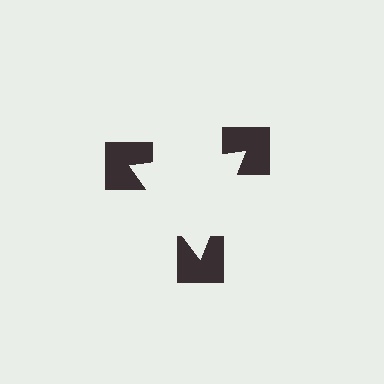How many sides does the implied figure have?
3 sides.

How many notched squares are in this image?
There are 3 — one at each vertex of the illusory triangle.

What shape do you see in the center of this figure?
An illusory triangle — its edges are inferred from the aligned wedge cuts in the notched squares, not physically drawn.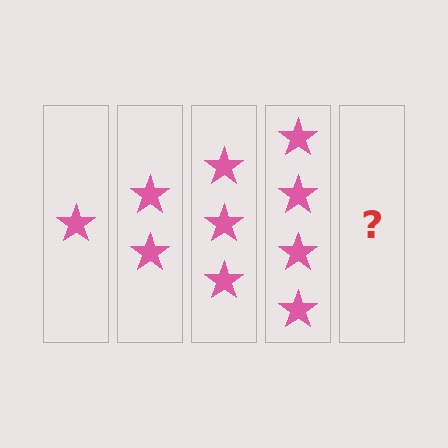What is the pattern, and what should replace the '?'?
The pattern is that each step adds one more star. The '?' should be 5 stars.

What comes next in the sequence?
The next element should be 5 stars.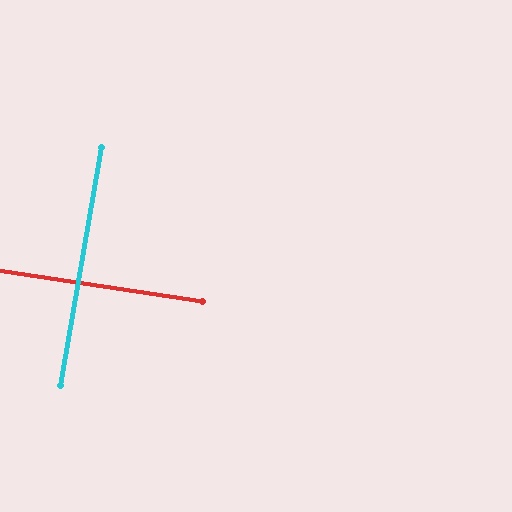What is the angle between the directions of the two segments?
Approximately 89 degrees.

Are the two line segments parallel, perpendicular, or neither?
Perpendicular — they meet at approximately 89°.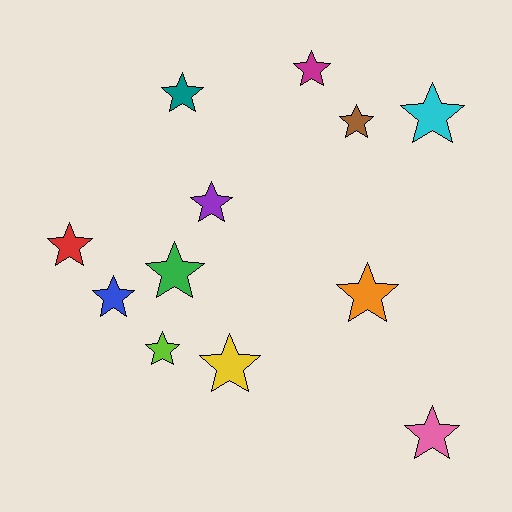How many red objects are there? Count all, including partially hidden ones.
There is 1 red object.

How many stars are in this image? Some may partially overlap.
There are 12 stars.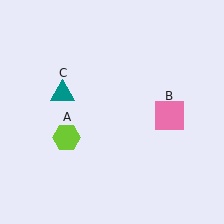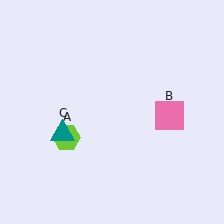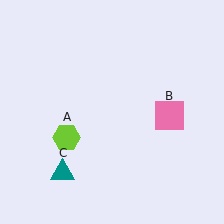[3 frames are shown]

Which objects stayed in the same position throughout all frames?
Lime hexagon (object A) and pink square (object B) remained stationary.